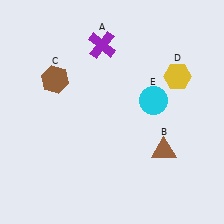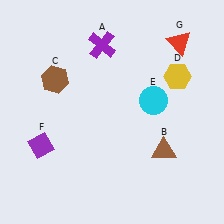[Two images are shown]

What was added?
A purple diamond (F), a red triangle (G) were added in Image 2.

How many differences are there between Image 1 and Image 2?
There are 2 differences between the two images.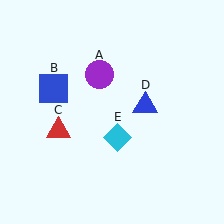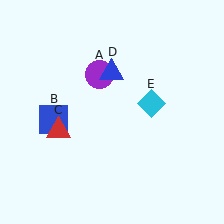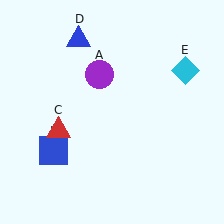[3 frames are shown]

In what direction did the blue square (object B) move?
The blue square (object B) moved down.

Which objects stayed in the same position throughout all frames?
Purple circle (object A) and red triangle (object C) remained stationary.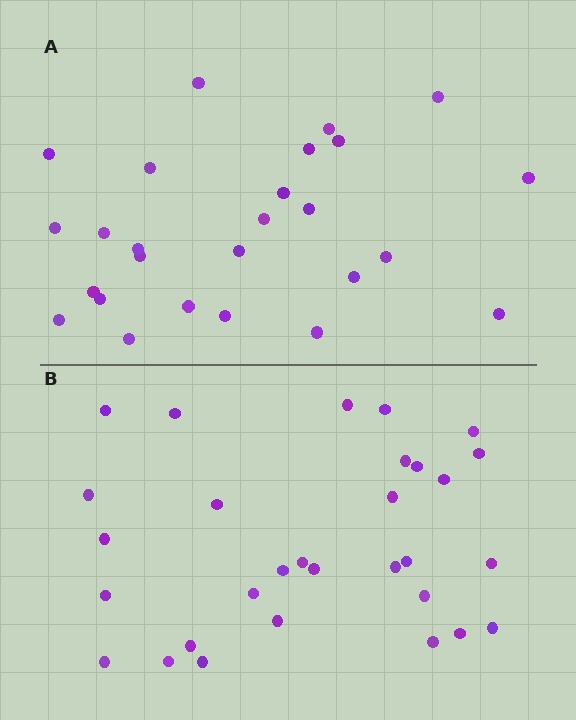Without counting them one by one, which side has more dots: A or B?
Region B (the bottom region) has more dots.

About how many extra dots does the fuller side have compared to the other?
Region B has about 4 more dots than region A.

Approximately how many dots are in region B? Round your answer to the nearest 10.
About 30 dots.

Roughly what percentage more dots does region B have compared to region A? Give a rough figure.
About 15% more.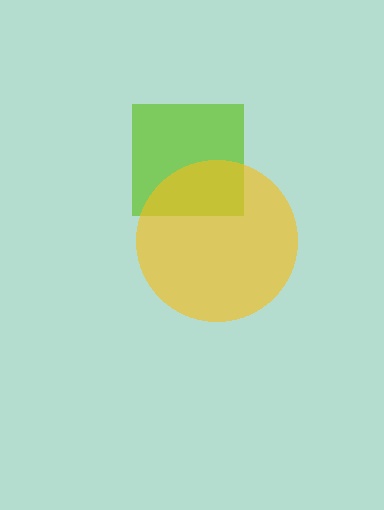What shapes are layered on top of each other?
The layered shapes are: a lime square, a yellow circle.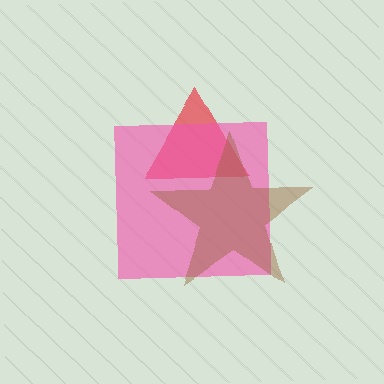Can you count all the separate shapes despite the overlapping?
Yes, there are 3 separate shapes.